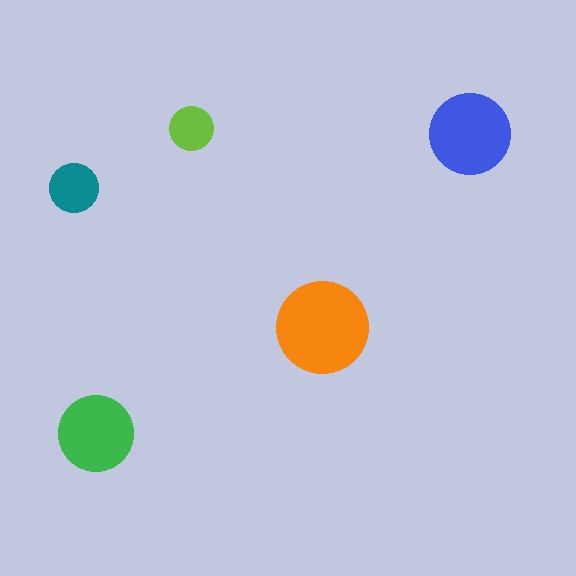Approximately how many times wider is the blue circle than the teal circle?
About 1.5 times wider.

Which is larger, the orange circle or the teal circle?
The orange one.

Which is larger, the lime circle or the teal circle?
The teal one.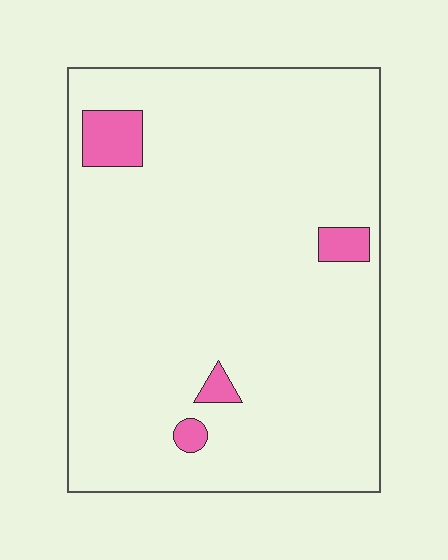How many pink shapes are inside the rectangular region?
4.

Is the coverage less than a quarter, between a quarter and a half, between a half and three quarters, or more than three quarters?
Less than a quarter.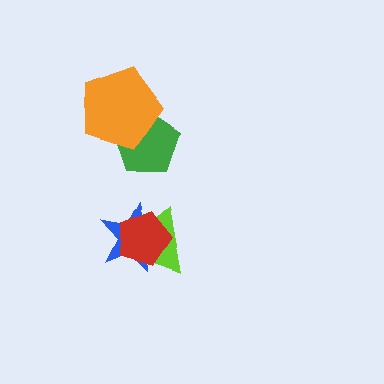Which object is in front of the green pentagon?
The orange pentagon is in front of the green pentagon.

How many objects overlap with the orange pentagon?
1 object overlaps with the orange pentagon.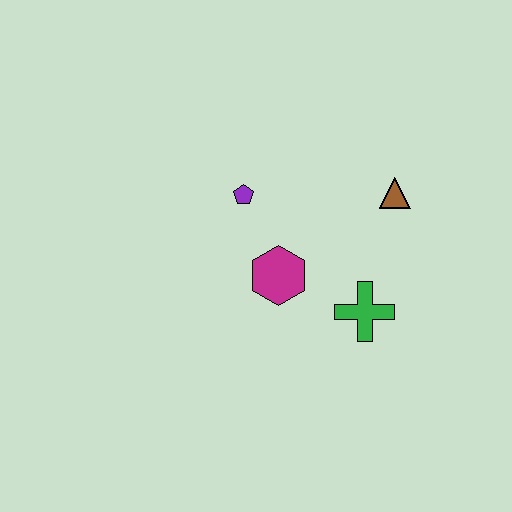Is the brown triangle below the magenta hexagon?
No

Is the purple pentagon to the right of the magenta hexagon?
No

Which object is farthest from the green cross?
The purple pentagon is farthest from the green cross.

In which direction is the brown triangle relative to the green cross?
The brown triangle is above the green cross.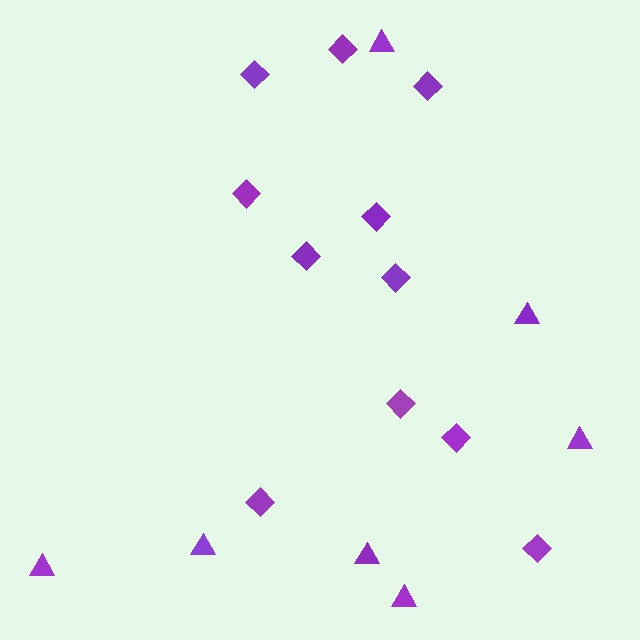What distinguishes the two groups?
There are 2 groups: one group of diamonds (11) and one group of triangles (7).